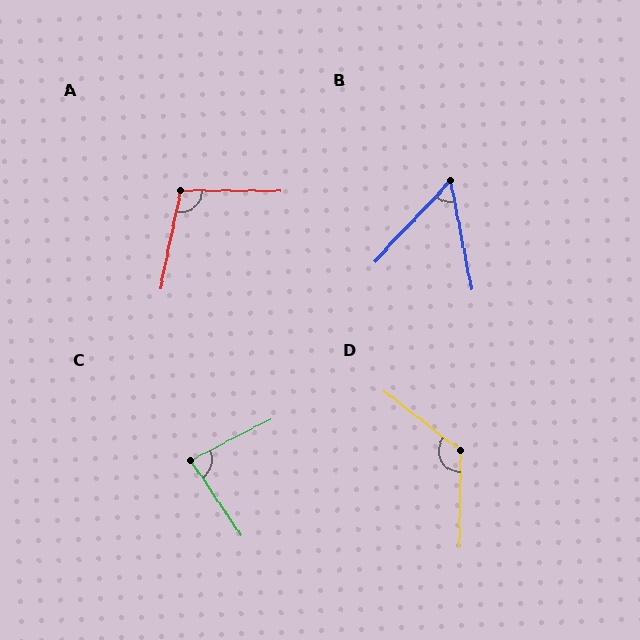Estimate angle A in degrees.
Approximately 101 degrees.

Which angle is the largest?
D, at approximately 128 degrees.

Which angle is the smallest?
B, at approximately 54 degrees.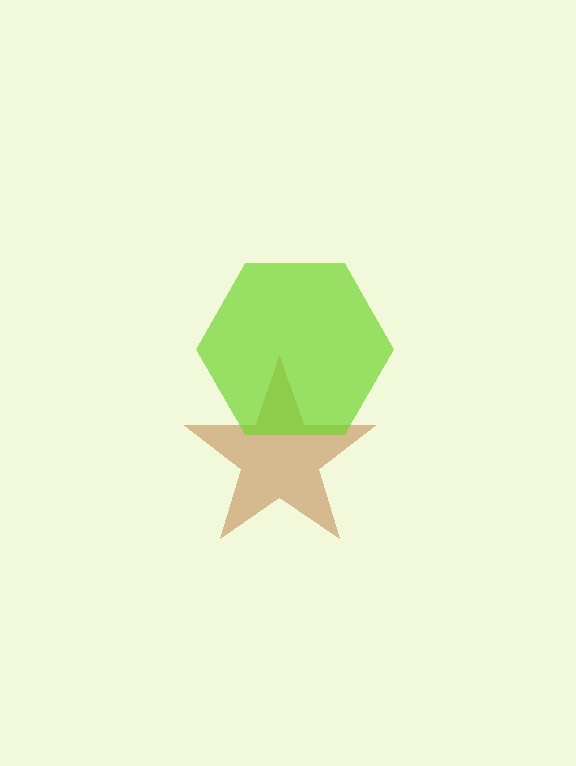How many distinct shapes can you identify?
There are 2 distinct shapes: a brown star, a lime hexagon.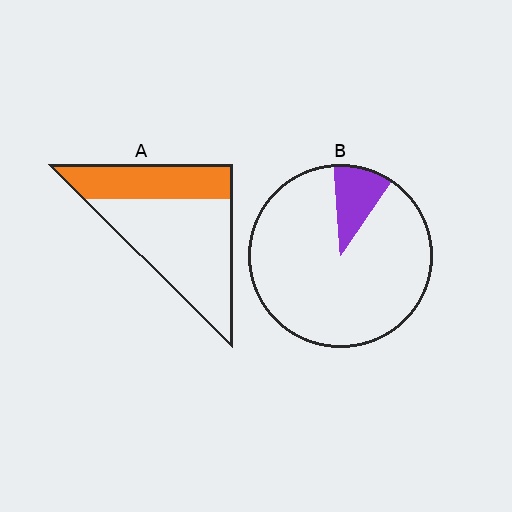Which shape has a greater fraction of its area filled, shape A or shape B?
Shape A.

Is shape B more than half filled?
No.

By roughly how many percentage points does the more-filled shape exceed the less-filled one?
By roughly 25 percentage points (A over B).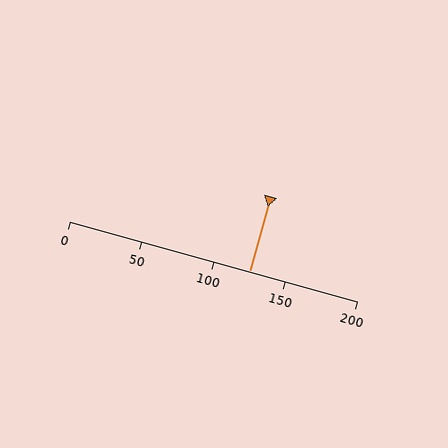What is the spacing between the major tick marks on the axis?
The major ticks are spaced 50 apart.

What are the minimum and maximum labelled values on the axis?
The axis runs from 0 to 200.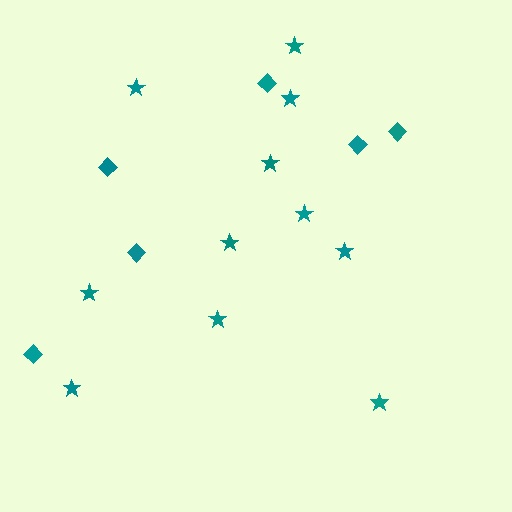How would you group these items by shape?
There are 2 groups: one group of diamonds (6) and one group of stars (11).